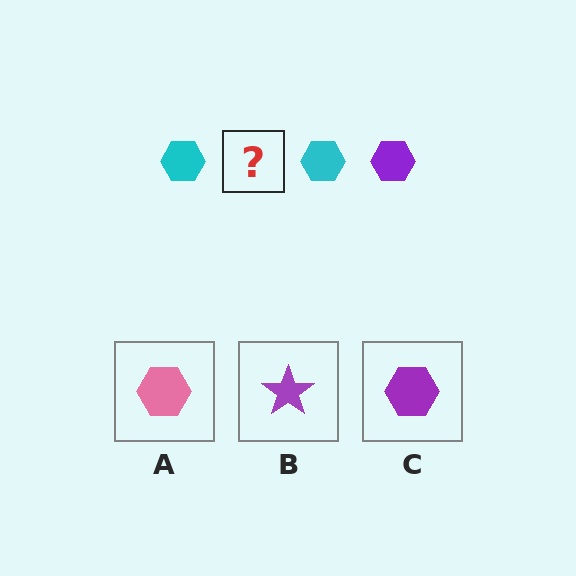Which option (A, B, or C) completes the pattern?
C.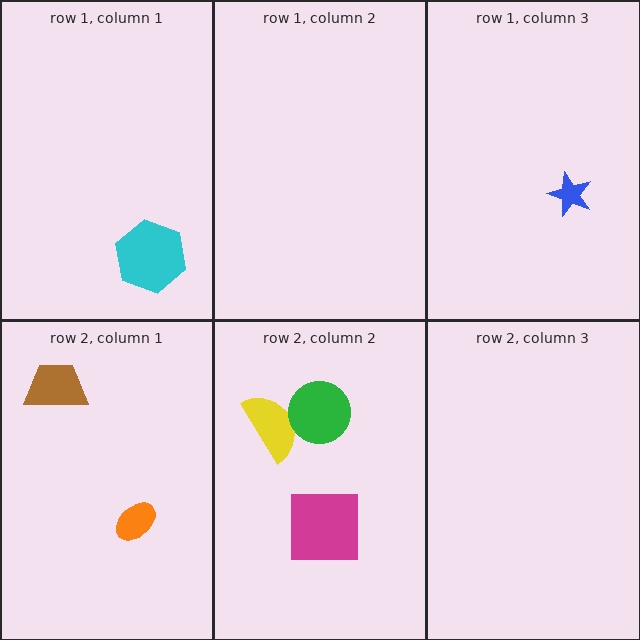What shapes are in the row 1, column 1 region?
The cyan hexagon.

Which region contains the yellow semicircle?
The row 2, column 2 region.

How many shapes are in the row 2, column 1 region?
2.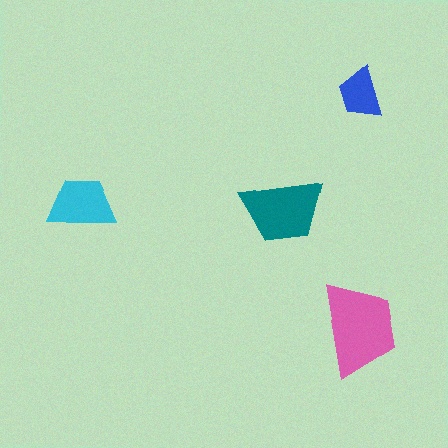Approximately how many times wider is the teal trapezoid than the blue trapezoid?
About 1.5 times wider.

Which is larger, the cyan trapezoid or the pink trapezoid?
The pink one.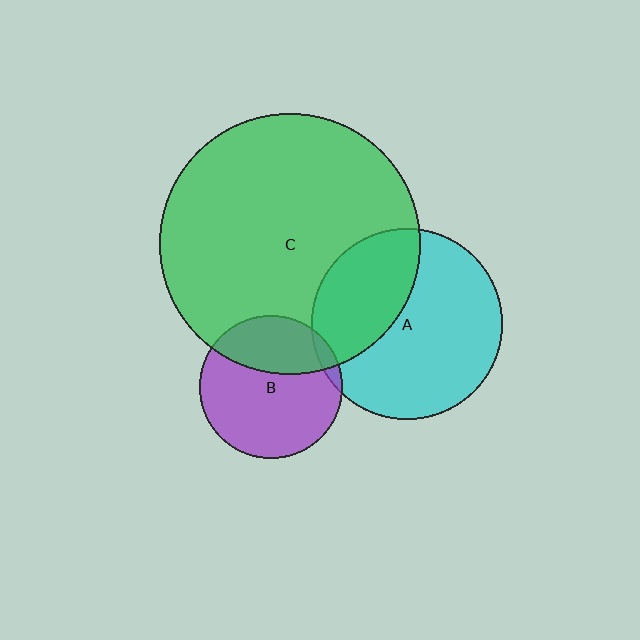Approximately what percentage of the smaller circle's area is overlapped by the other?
Approximately 35%.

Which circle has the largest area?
Circle C (green).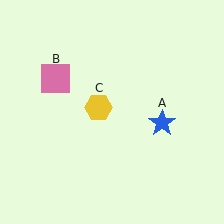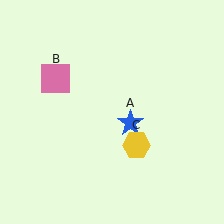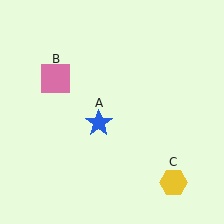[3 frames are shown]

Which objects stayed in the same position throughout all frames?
Pink square (object B) remained stationary.